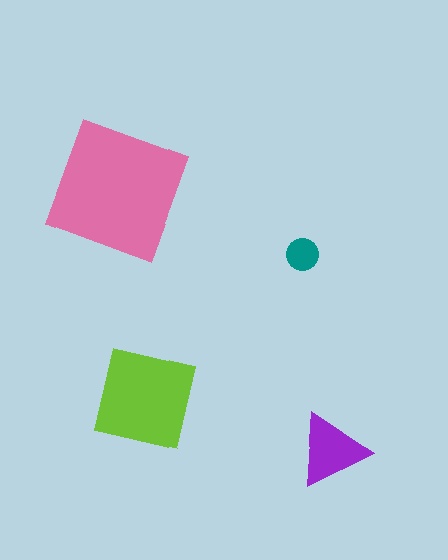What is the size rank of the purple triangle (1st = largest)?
3rd.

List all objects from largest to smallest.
The pink square, the lime square, the purple triangle, the teal circle.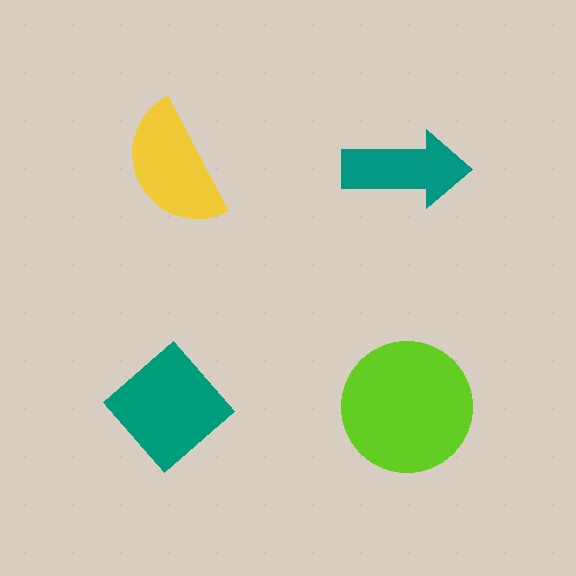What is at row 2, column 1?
A teal diamond.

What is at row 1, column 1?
A yellow semicircle.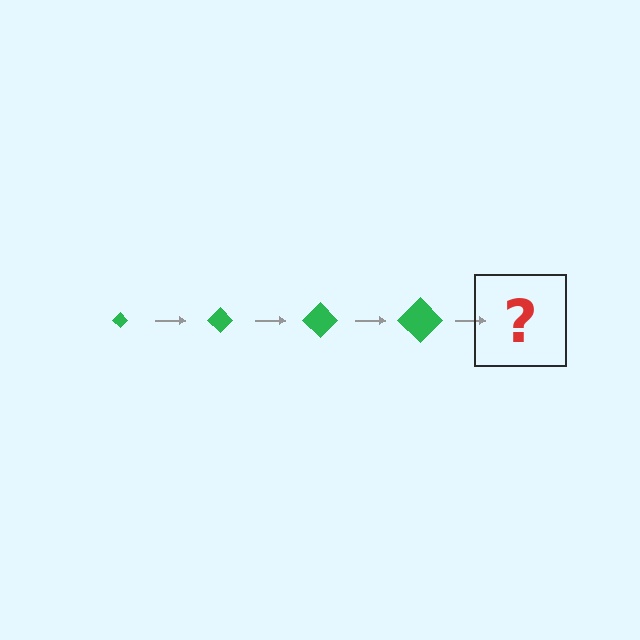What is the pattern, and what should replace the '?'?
The pattern is that the diamond gets progressively larger each step. The '?' should be a green diamond, larger than the previous one.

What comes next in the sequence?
The next element should be a green diamond, larger than the previous one.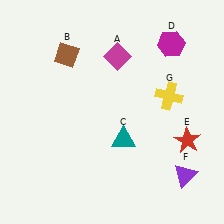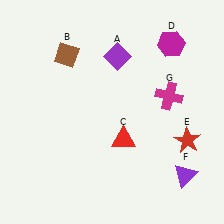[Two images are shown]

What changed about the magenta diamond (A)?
In Image 1, A is magenta. In Image 2, it changed to purple.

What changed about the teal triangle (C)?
In Image 1, C is teal. In Image 2, it changed to red.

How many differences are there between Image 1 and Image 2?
There are 3 differences between the two images.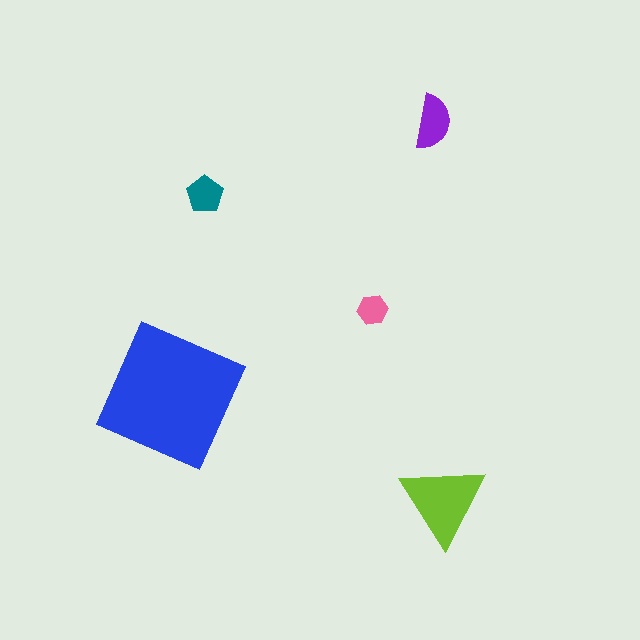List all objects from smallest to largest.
The pink hexagon, the teal pentagon, the purple semicircle, the lime triangle, the blue square.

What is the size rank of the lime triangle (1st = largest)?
2nd.